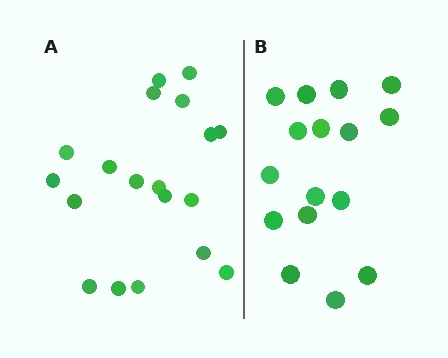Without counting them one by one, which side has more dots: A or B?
Region A (the left region) has more dots.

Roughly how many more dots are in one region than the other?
Region A has just a few more — roughly 2 or 3 more dots than region B.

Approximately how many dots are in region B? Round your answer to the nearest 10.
About 20 dots. (The exact count is 16, which rounds to 20.)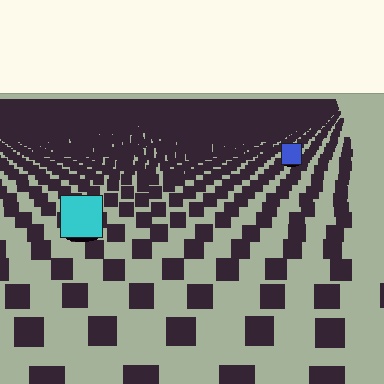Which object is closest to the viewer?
The cyan square is closest. The texture marks near it are larger and more spread out.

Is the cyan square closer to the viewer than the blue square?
Yes. The cyan square is closer — you can tell from the texture gradient: the ground texture is coarser near it.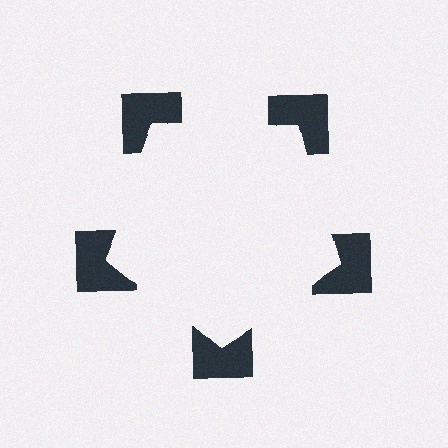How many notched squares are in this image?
There are 5 — one at each vertex of the illusory pentagon.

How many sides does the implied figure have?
5 sides.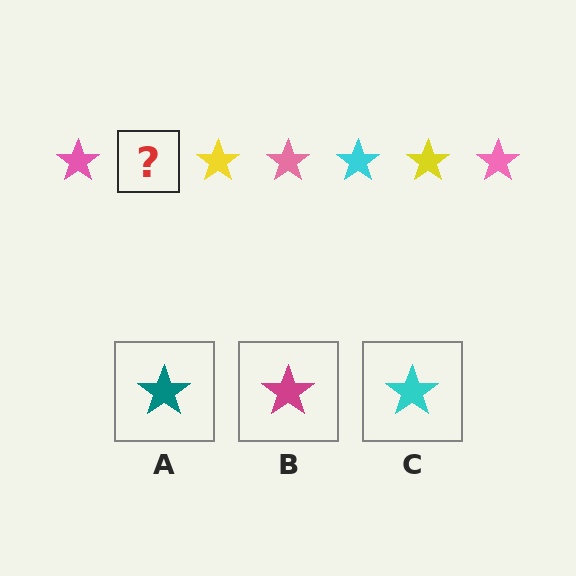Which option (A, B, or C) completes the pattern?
C.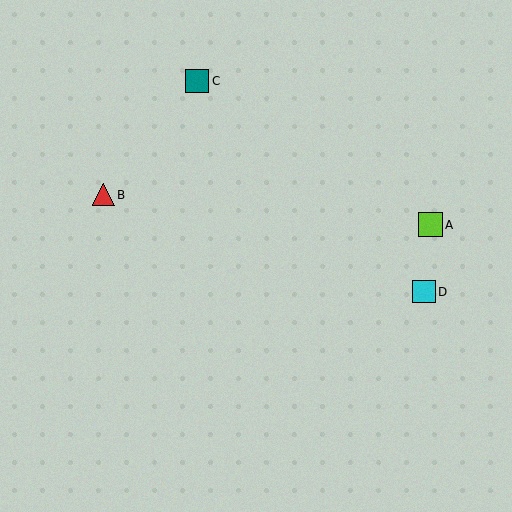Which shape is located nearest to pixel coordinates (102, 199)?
The red triangle (labeled B) at (103, 195) is nearest to that location.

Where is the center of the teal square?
The center of the teal square is at (197, 81).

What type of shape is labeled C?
Shape C is a teal square.